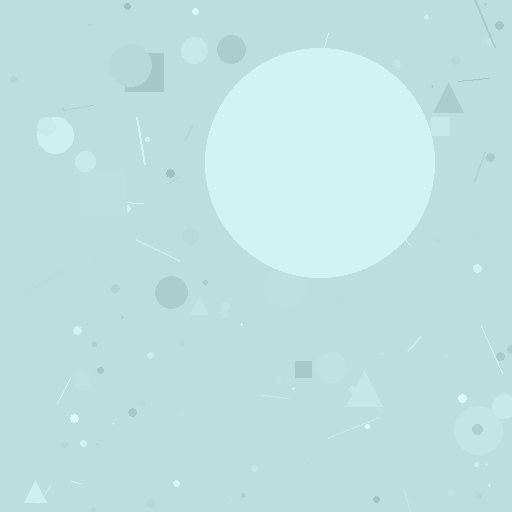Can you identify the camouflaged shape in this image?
The camouflaged shape is a circle.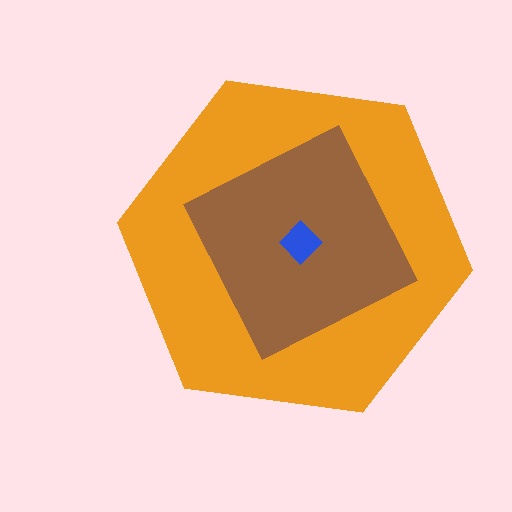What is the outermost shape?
The orange hexagon.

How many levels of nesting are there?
3.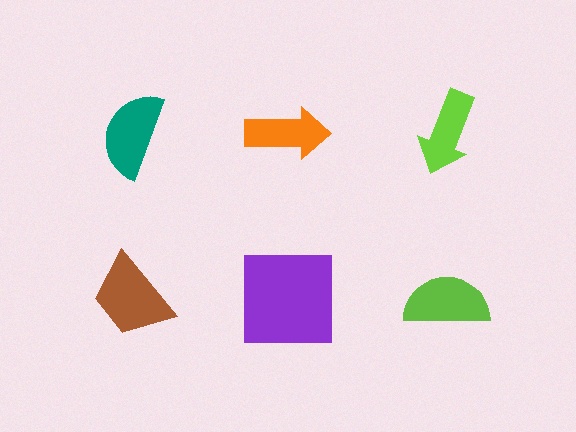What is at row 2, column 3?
A lime semicircle.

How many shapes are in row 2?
3 shapes.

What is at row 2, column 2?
A purple square.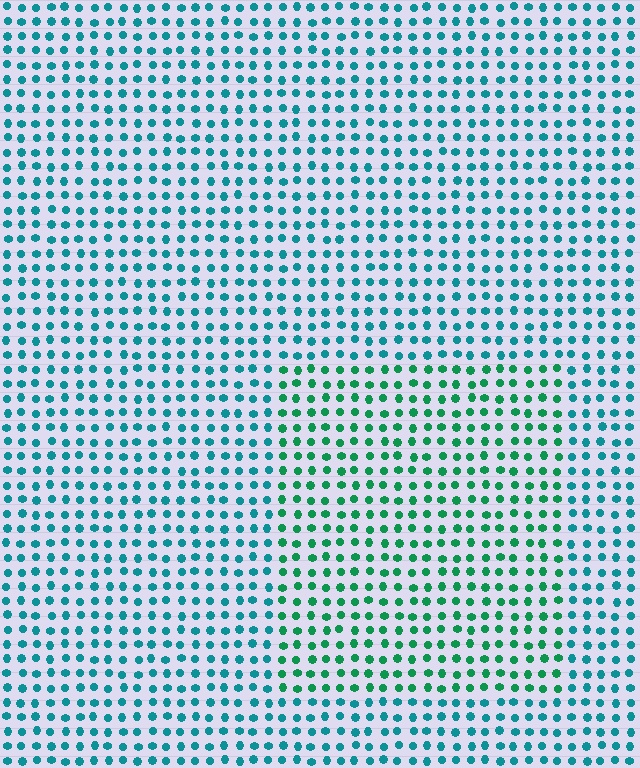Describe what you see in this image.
The image is filled with small teal elements in a uniform arrangement. A rectangle-shaped region is visible where the elements are tinted to a slightly different hue, forming a subtle color boundary.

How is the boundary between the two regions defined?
The boundary is defined purely by a slight shift in hue (about 34 degrees). Spacing, size, and orientation are identical on both sides.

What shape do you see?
I see a rectangle.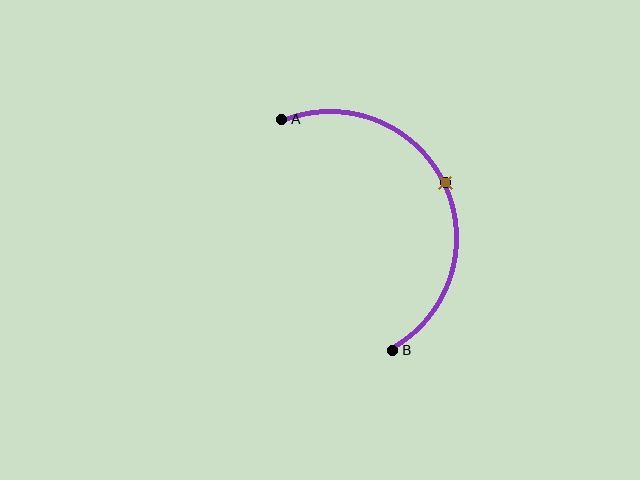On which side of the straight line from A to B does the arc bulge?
The arc bulges to the right of the straight line connecting A and B.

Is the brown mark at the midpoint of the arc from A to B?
Yes. The brown mark lies on the arc at equal arc-length from both A and B — it is the arc midpoint.